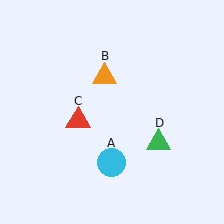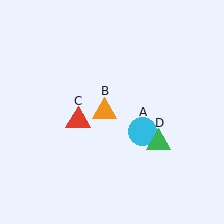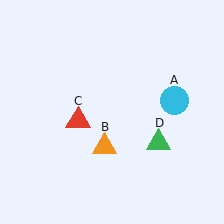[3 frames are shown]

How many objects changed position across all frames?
2 objects changed position: cyan circle (object A), orange triangle (object B).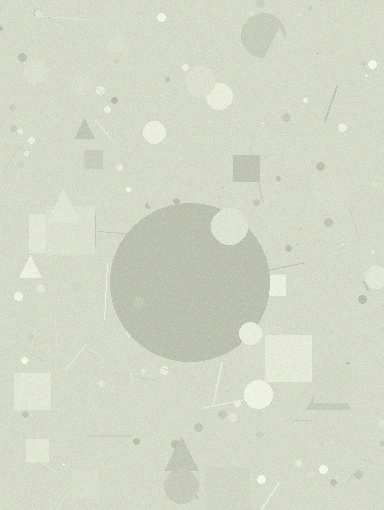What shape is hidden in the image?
A circle is hidden in the image.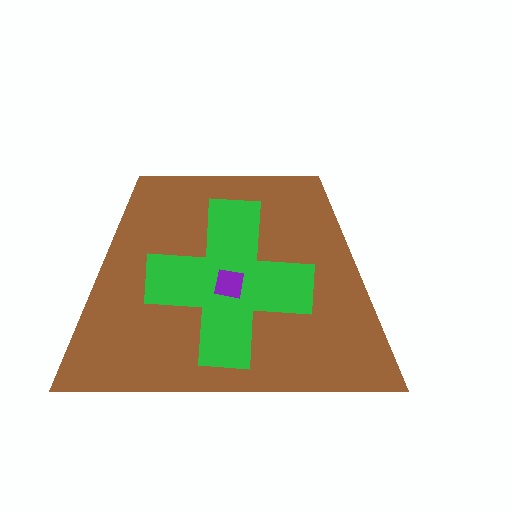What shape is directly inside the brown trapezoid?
The green cross.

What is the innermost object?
The purple square.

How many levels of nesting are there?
3.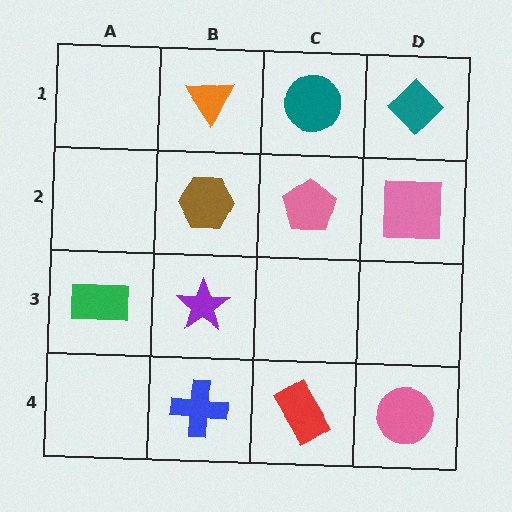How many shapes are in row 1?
3 shapes.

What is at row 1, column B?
An orange triangle.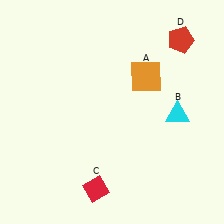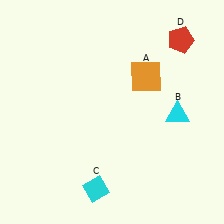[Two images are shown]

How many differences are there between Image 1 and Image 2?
There is 1 difference between the two images.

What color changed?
The diamond (C) changed from red in Image 1 to cyan in Image 2.